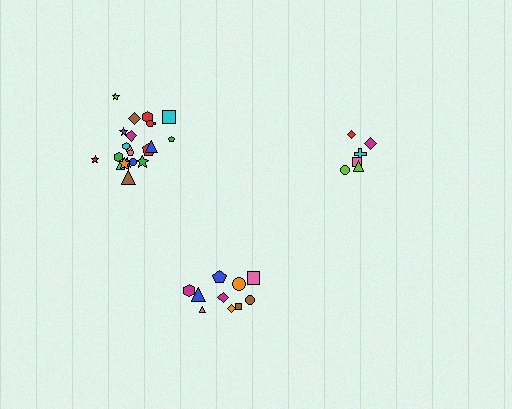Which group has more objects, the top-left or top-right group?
The top-left group.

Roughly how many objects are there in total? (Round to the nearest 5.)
Roughly 40 objects in total.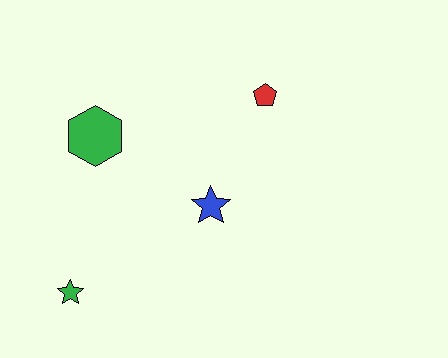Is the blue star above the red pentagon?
No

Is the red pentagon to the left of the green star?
No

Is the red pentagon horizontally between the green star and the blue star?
No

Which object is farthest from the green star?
The red pentagon is farthest from the green star.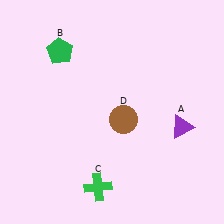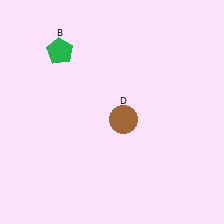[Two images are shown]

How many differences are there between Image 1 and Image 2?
There are 2 differences between the two images.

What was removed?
The green cross (C), the purple triangle (A) were removed in Image 2.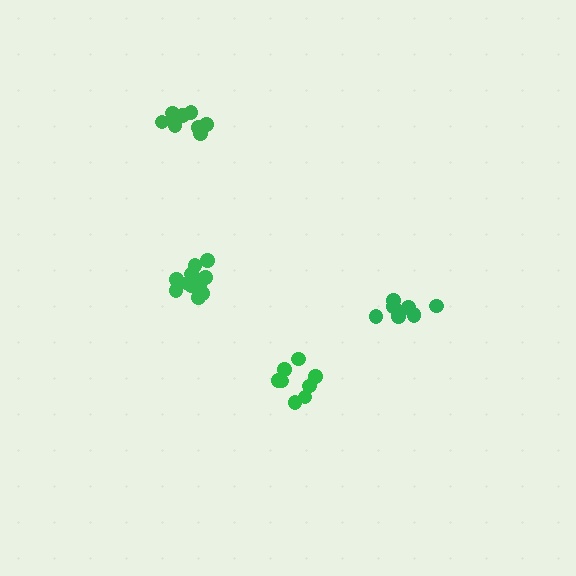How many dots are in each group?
Group 1: 8 dots, Group 2: 8 dots, Group 3: 11 dots, Group 4: 9 dots (36 total).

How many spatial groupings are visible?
There are 4 spatial groupings.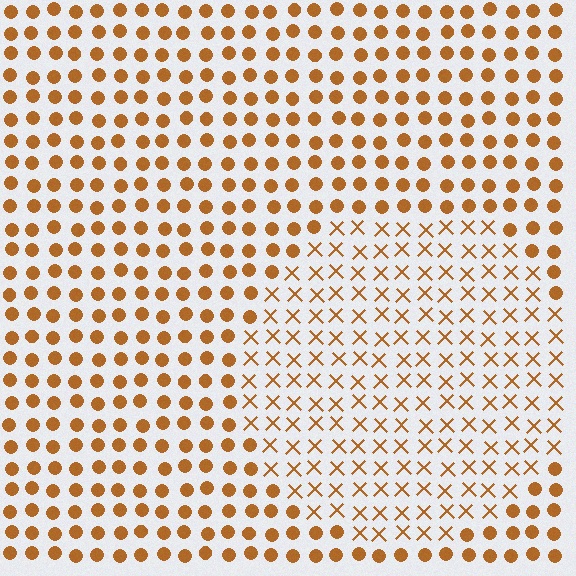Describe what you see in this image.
The image is filled with small brown elements arranged in a uniform grid. A circle-shaped region contains X marks, while the surrounding area contains circles. The boundary is defined purely by the change in element shape.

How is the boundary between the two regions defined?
The boundary is defined by a change in element shape: X marks inside vs. circles outside. All elements share the same color and spacing.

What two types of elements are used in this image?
The image uses X marks inside the circle region and circles outside it.